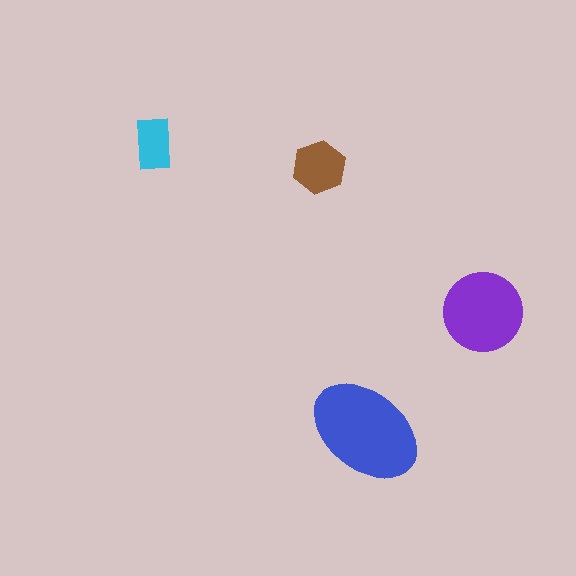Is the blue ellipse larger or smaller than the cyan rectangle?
Larger.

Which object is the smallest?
The cyan rectangle.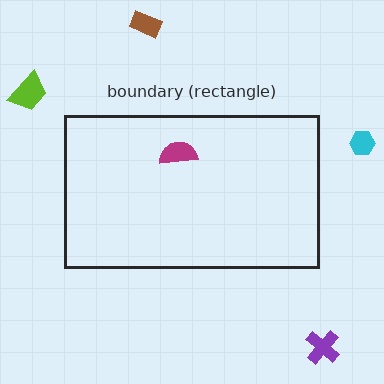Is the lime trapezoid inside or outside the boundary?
Outside.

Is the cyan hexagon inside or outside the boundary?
Outside.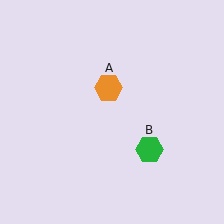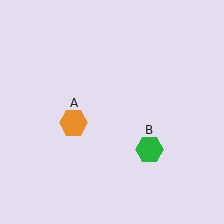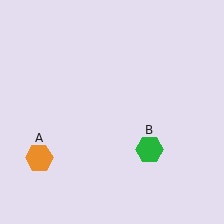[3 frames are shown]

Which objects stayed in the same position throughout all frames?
Green hexagon (object B) remained stationary.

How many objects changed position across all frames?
1 object changed position: orange hexagon (object A).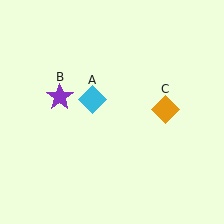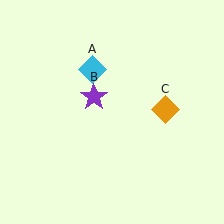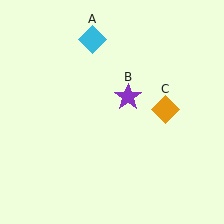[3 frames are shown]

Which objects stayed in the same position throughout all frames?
Orange diamond (object C) remained stationary.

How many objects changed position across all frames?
2 objects changed position: cyan diamond (object A), purple star (object B).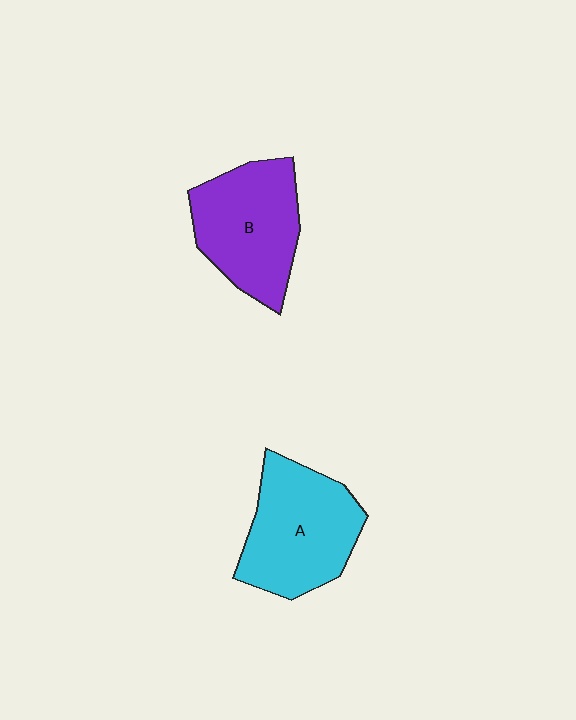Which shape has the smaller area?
Shape B (purple).